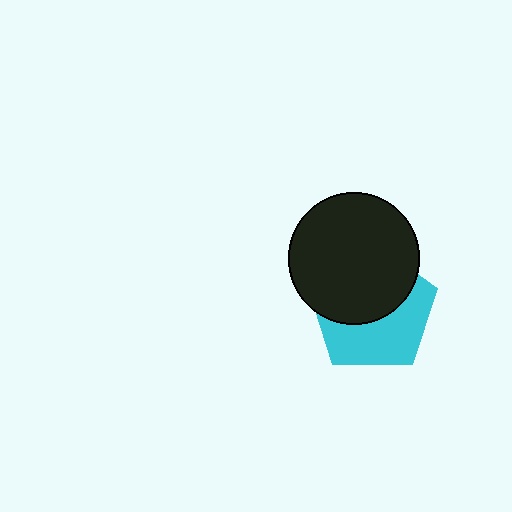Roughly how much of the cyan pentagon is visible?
About half of it is visible (roughly 48%).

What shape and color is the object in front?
The object in front is a black circle.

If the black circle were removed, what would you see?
You would see the complete cyan pentagon.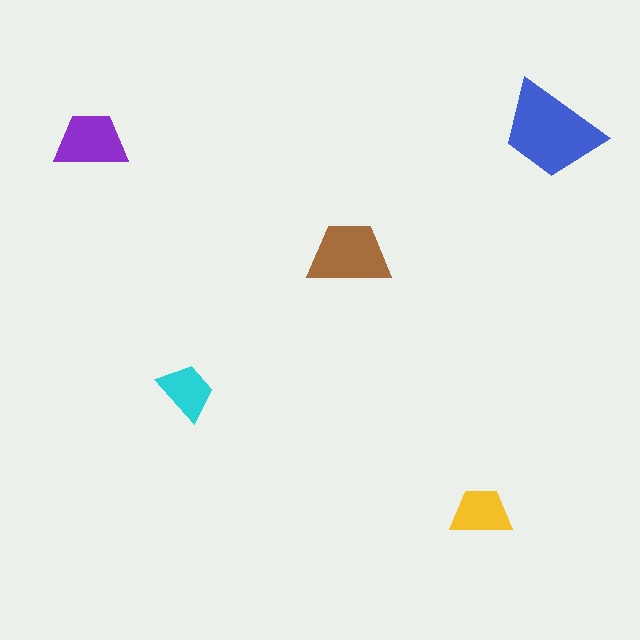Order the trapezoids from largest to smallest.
the blue one, the brown one, the purple one, the yellow one, the cyan one.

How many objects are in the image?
There are 5 objects in the image.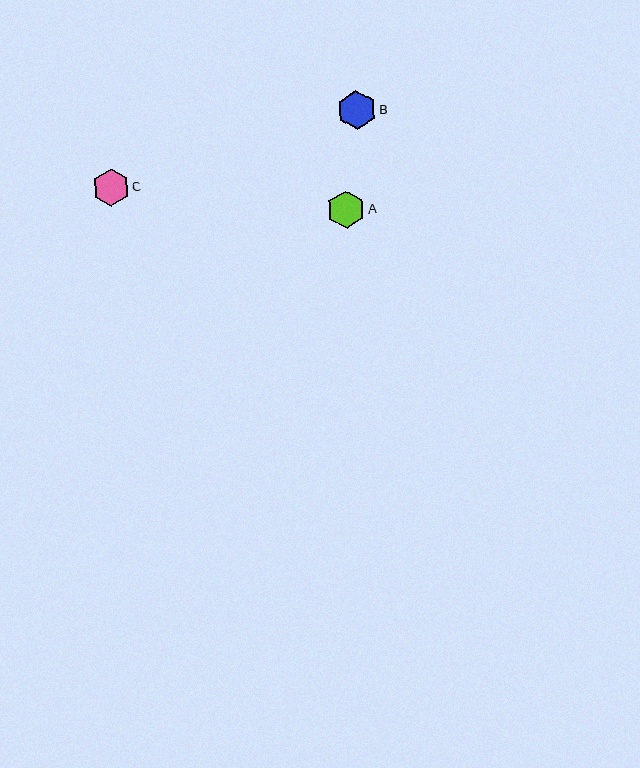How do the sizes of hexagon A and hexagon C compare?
Hexagon A and hexagon C are approximately the same size.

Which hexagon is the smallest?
Hexagon C is the smallest with a size of approximately 36 pixels.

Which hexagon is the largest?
Hexagon B is the largest with a size of approximately 39 pixels.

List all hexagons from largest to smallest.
From largest to smallest: B, A, C.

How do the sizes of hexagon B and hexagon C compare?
Hexagon B and hexagon C are approximately the same size.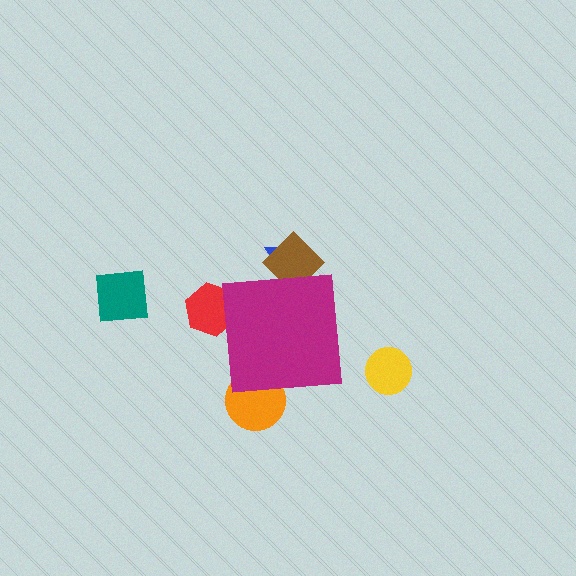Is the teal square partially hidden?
No, the teal square is fully visible.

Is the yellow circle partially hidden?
No, the yellow circle is fully visible.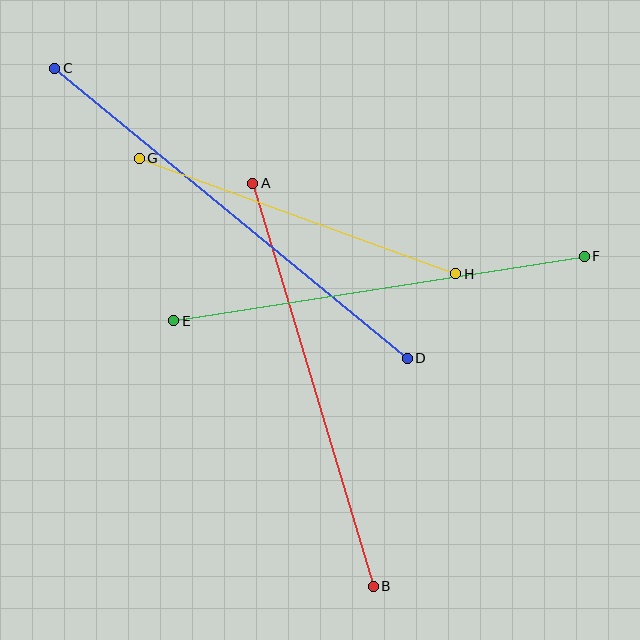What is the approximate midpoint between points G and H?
The midpoint is at approximately (298, 216) pixels.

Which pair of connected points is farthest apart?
Points C and D are farthest apart.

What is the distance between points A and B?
The distance is approximately 421 pixels.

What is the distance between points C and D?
The distance is approximately 456 pixels.